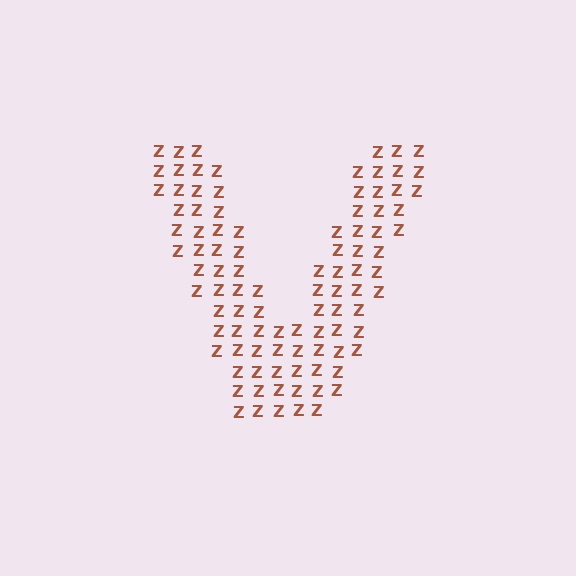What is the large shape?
The large shape is the letter V.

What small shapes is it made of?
It is made of small letter Z's.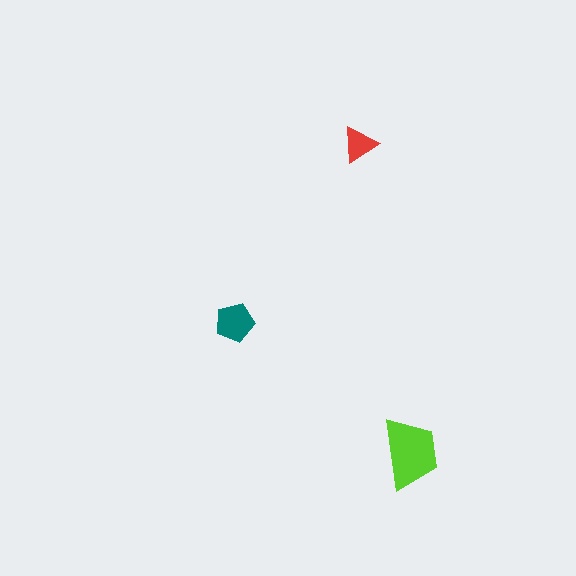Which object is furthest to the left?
The teal pentagon is leftmost.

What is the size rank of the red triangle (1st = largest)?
3rd.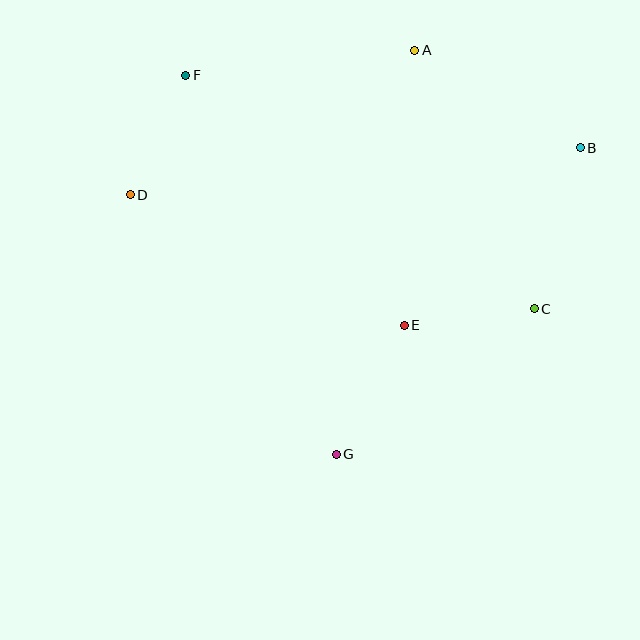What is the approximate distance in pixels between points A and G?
The distance between A and G is approximately 412 pixels.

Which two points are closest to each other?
Points C and E are closest to each other.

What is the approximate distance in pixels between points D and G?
The distance between D and G is approximately 332 pixels.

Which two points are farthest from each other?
Points B and D are farthest from each other.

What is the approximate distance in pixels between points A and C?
The distance between A and C is approximately 285 pixels.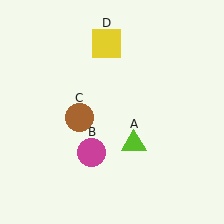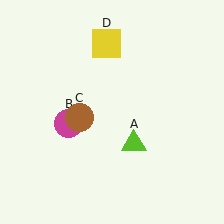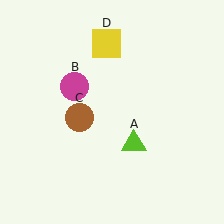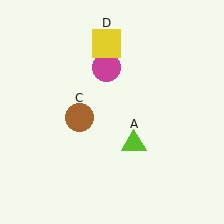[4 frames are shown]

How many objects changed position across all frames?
1 object changed position: magenta circle (object B).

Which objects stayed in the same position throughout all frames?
Lime triangle (object A) and brown circle (object C) and yellow square (object D) remained stationary.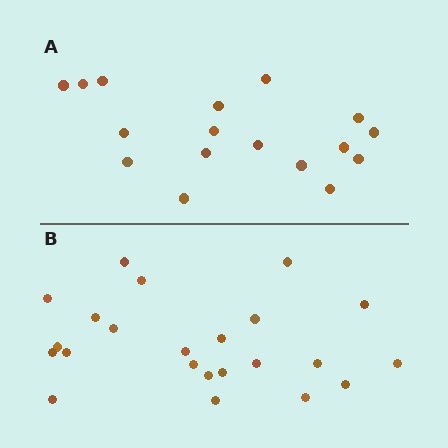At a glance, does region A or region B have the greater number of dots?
Region B (the bottom region) has more dots.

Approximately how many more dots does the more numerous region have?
Region B has about 6 more dots than region A.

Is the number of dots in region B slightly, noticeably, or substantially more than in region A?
Region B has noticeably more, but not dramatically so. The ratio is roughly 1.4 to 1.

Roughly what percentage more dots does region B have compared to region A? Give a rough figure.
About 35% more.